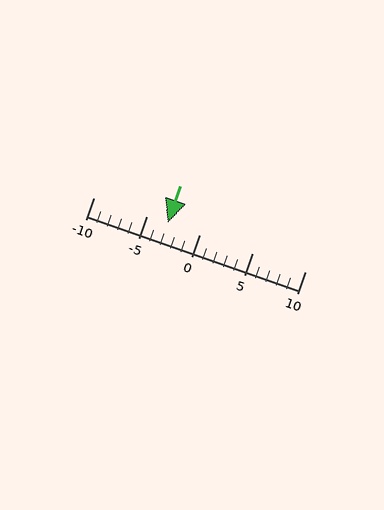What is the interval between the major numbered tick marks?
The major tick marks are spaced 5 units apart.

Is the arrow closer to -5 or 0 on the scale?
The arrow is closer to -5.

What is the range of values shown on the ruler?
The ruler shows values from -10 to 10.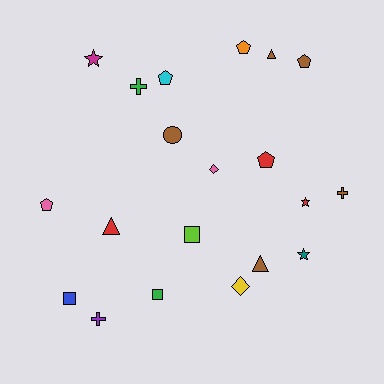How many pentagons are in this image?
There are 5 pentagons.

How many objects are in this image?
There are 20 objects.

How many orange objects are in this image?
There is 1 orange object.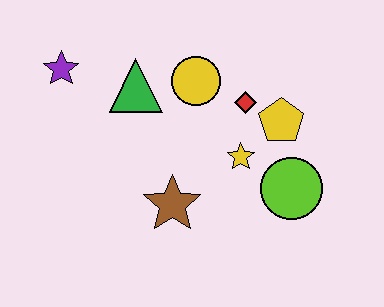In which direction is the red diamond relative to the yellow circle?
The red diamond is to the right of the yellow circle.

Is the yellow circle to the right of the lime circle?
No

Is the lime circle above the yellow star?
No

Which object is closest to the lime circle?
The yellow star is closest to the lime circle.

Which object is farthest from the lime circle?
The purple star is farthest from the lime circle.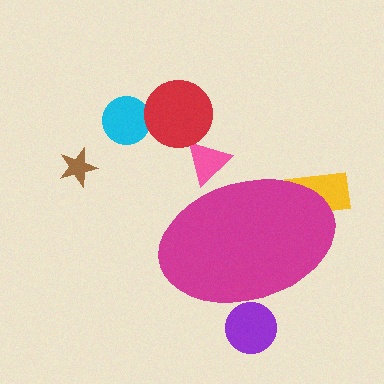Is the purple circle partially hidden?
Yes, the purple circle is partially hidden behind the magenta ellipse.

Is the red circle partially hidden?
No, the red circle is fully visible.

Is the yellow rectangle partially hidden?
Yes, the yellow rectangle is partially hidden behind the magenta ellipse.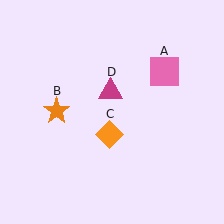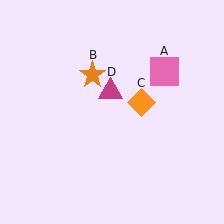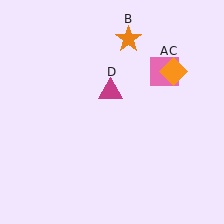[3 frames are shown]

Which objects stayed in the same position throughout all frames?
Pink square (object A) and magenta triangle (object D) remained stationary.